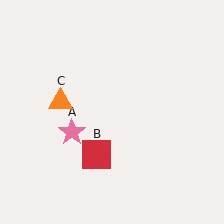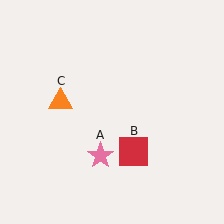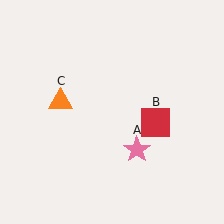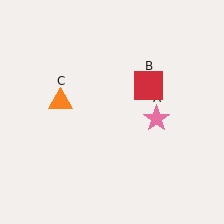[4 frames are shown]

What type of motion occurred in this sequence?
The pink star (object A), red square (object B) rotated counterclockwise around the center of the scene.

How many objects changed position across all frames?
2 objects changed position: pink star (object A), red square (object B).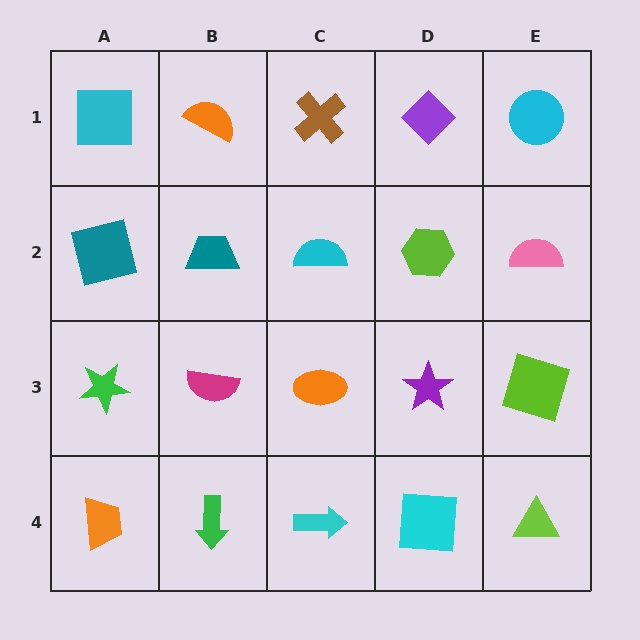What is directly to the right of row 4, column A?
A green arrow.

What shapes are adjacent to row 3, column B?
A teal trapezoid (row 2, column B), a green arrow (row 4, column B), a green star (row 3, column A), an orange ellipse (row 3, column C).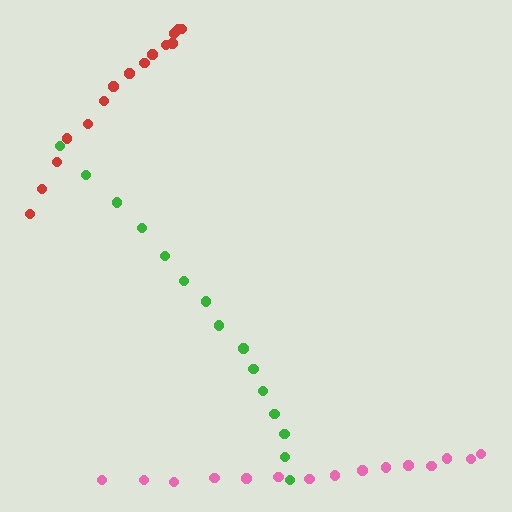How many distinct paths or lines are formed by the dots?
There are 3 distinct paths.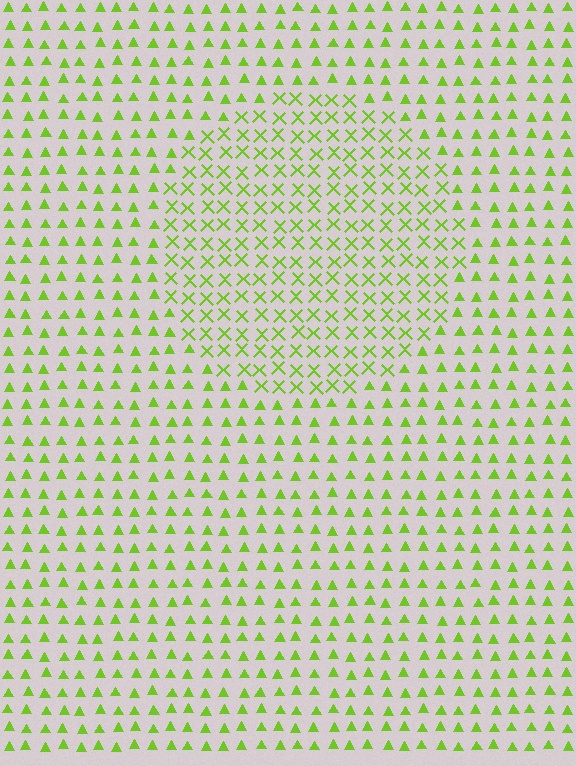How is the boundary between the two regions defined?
The boundary is defined by a change in element shape: X marks inside vs. triangles outside. All elements share the same color and spacing.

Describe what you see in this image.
The image is filled with small lime elements arranged in a uniform grid. A circle-shaped region contains X marks, while the surrounding area contains triangles. The boundary is defined purely by the change in element shape.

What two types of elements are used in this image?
The image uses X marks inside the circle region and triangles outside it.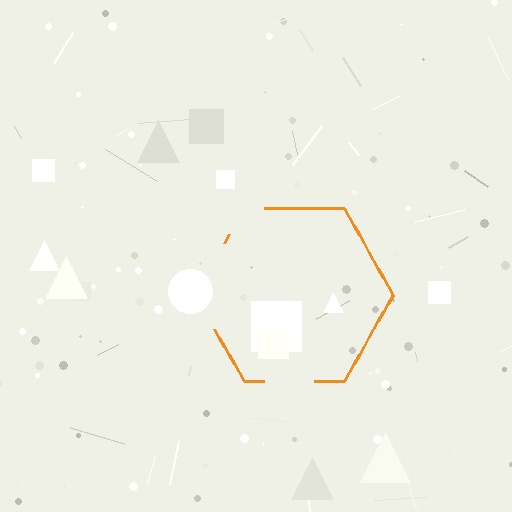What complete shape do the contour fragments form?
The contour fragments form a hexagon.